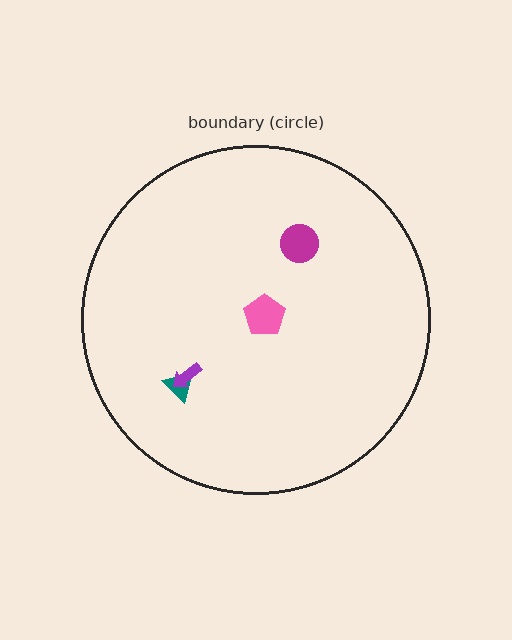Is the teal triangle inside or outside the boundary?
Inside.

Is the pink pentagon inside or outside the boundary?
Inside.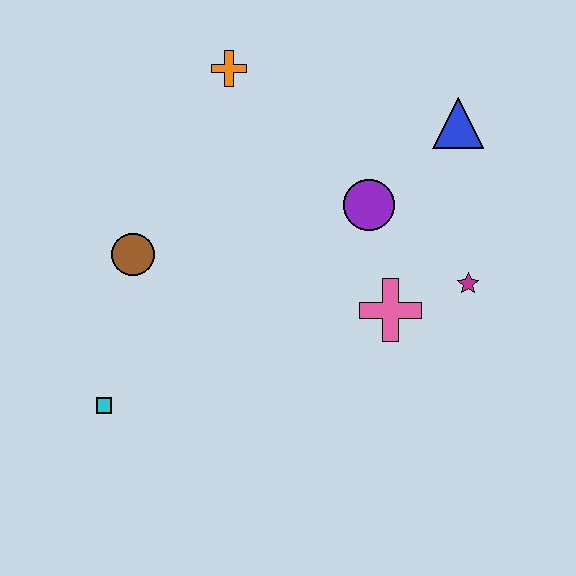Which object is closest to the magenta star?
The pink cross is closest to the magenta star.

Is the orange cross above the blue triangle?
Yes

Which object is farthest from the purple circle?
The cyan square is farthest from the purple circle.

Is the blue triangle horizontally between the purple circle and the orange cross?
No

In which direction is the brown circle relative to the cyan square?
The brown circle is above the cyan square.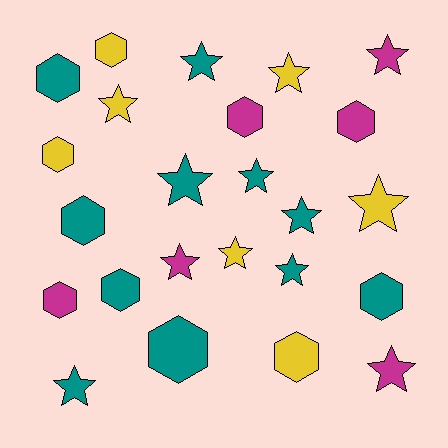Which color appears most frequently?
Teal, with 11 objects.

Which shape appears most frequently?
Star, with 13 objects.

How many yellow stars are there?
There are 4 yellow stars.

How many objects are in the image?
There are 24 objects.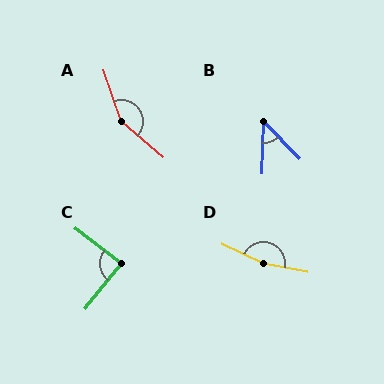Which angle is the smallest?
B, at approximately 46 degrees.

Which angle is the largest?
D, at approximately 165 degrees.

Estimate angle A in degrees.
Approximately 150 degrees.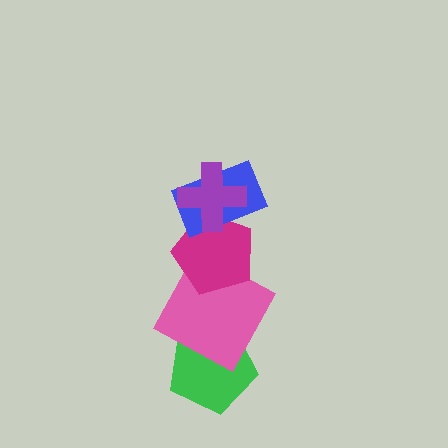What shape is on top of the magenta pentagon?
The blue rectangle is on top of the magenta pentagon.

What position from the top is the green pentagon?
The green pentagon is 5th from the top.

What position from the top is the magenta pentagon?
The magenta pentagon is 3rd from the top.